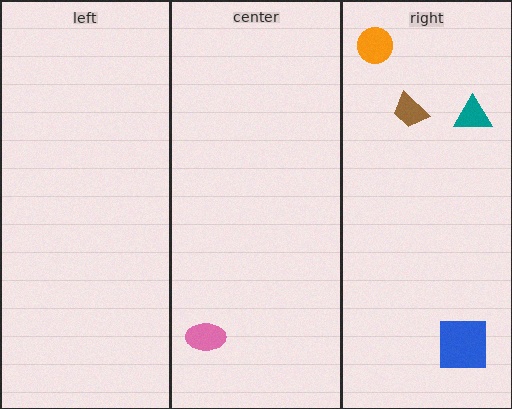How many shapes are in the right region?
4.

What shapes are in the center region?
The pink ellipse.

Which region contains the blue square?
The right region.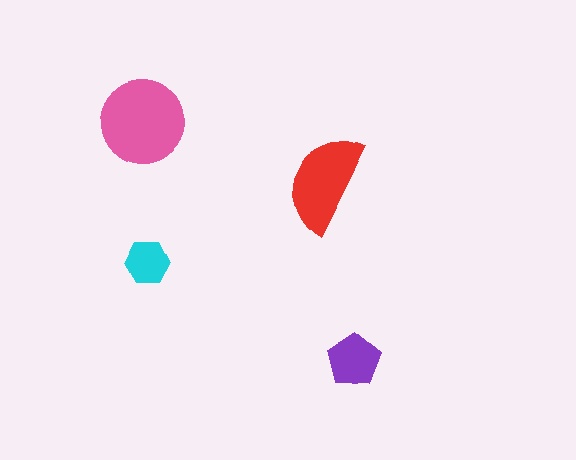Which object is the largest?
The pink circle.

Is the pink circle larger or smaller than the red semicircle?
Larger.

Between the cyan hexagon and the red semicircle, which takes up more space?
The red semicircle.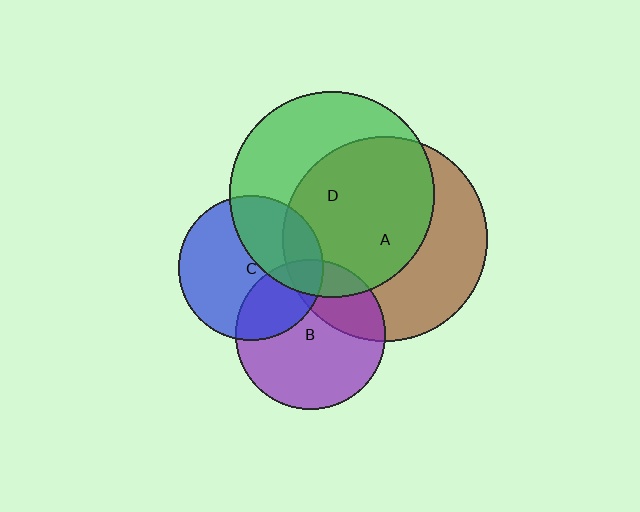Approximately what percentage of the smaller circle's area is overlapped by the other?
Approximately 15%.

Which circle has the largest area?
Circle D (green).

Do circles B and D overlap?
Yes.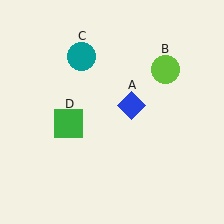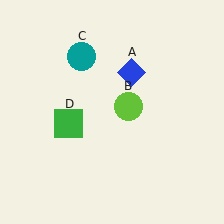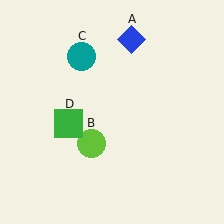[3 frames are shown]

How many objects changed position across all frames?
2 objects changed position: blue diamond (object A), lime circle (object B).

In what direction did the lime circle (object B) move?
The lime circle (object B) moved down and to the left.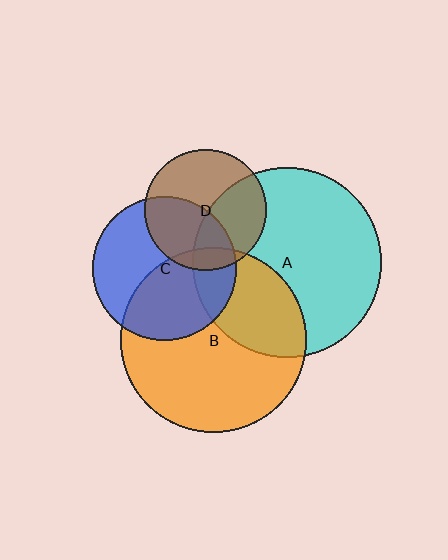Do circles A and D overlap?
Yes.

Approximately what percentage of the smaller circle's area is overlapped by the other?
Approximately 40%.